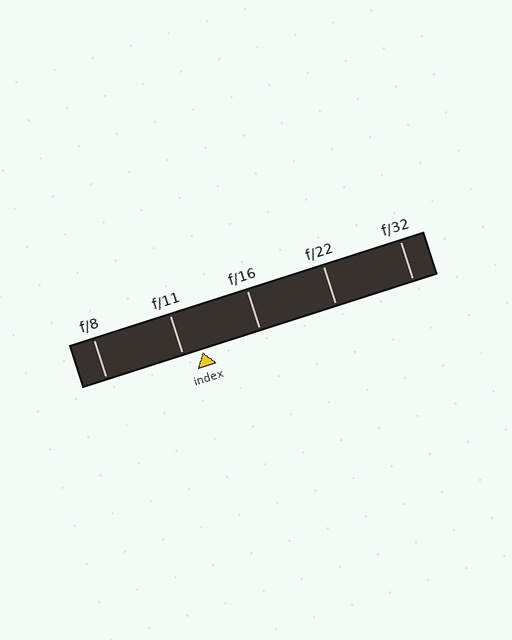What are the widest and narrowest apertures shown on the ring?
The widest aperture shown is f/8 and the narrowest is f/32.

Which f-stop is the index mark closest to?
The index mark is closest to f/11.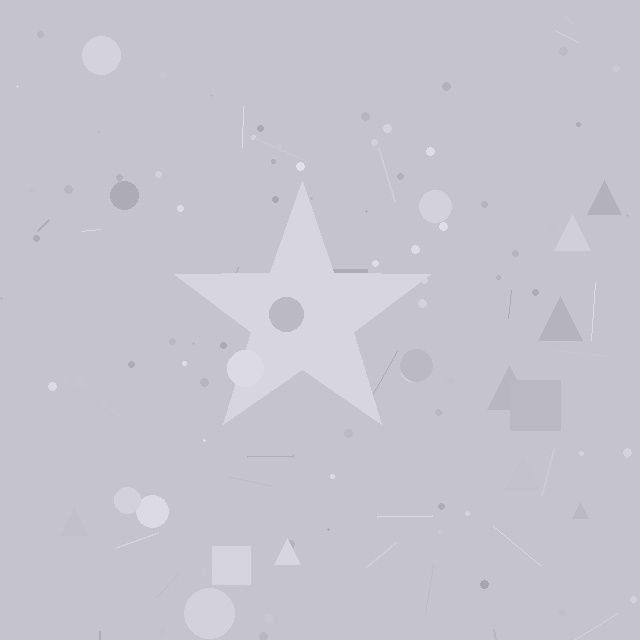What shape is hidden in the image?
A star is hidden in the image.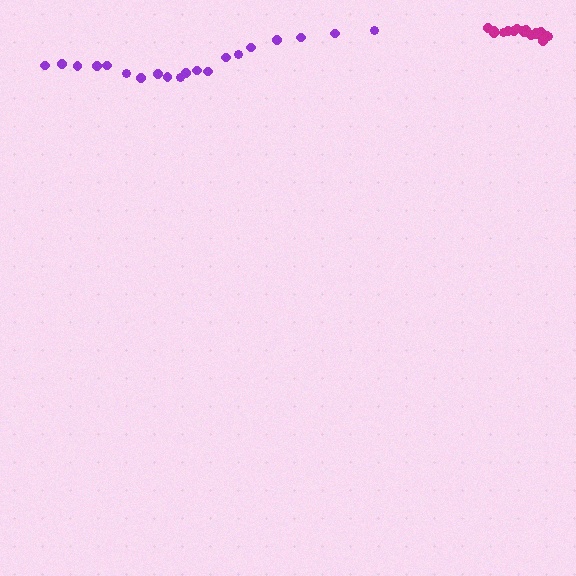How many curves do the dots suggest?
There are 2 distinct paths.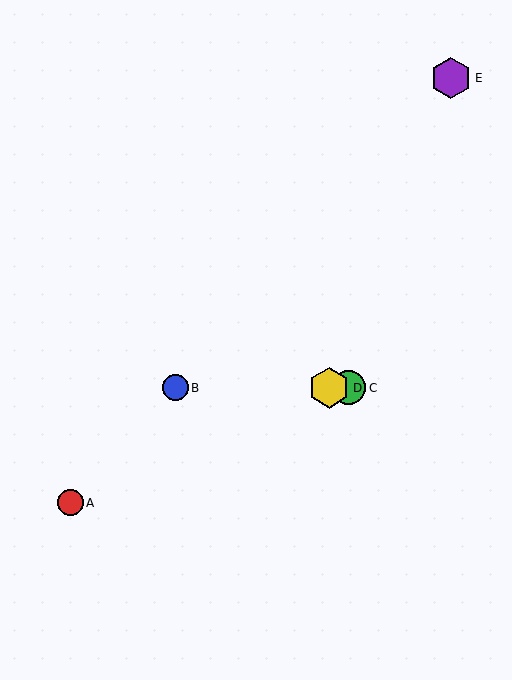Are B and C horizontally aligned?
Yes, both are at y≈388.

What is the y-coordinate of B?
Object B is at y≈388.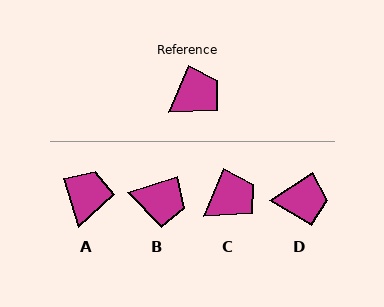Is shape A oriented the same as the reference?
No, it is off by about 40 degrees.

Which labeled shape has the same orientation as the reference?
C.